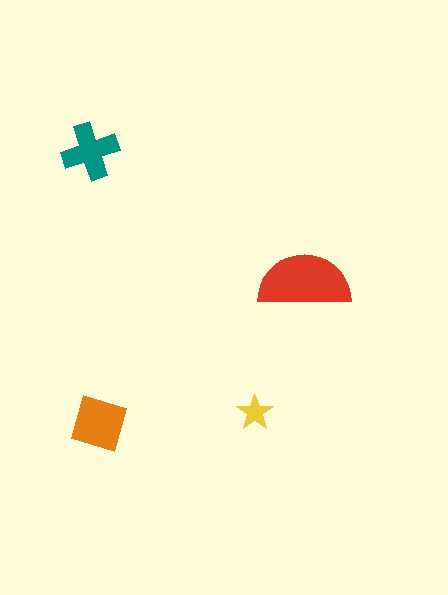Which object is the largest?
The red semicircle.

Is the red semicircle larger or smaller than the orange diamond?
Larger.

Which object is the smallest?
The yellow star.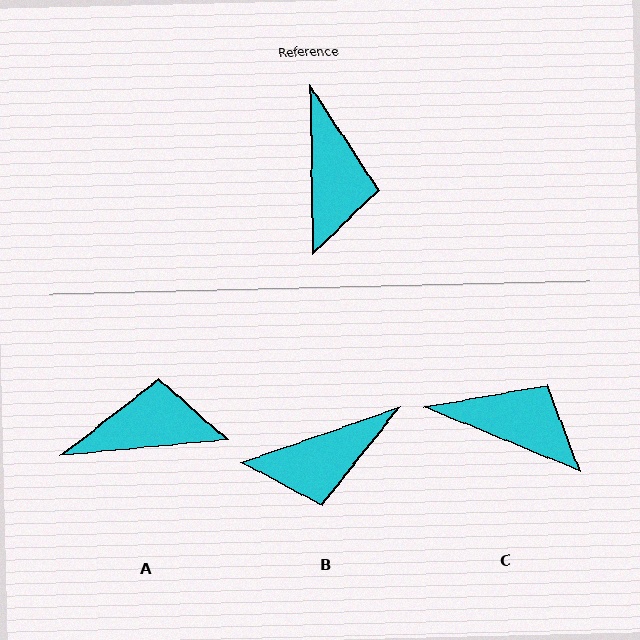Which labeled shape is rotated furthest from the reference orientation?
A, about 94 degrees away.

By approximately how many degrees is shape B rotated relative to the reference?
Approximately 72 degrees clockwise.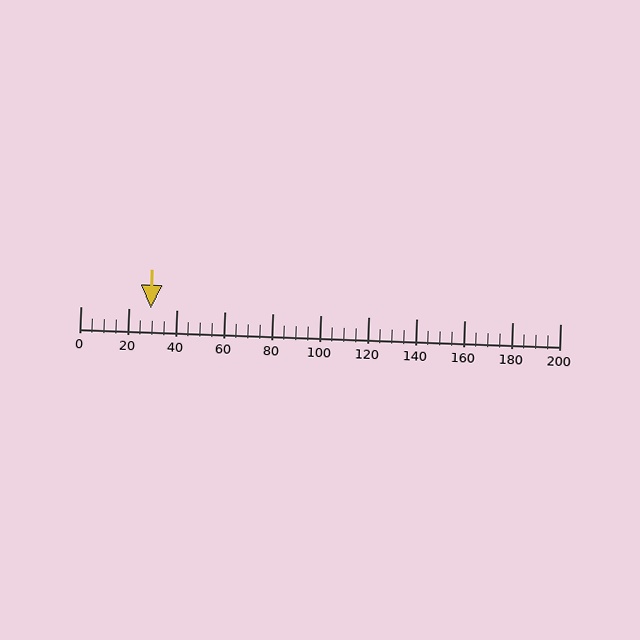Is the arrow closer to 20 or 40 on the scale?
The arrow is closer to 20.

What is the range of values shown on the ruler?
The ruler shows values from 0 to 200.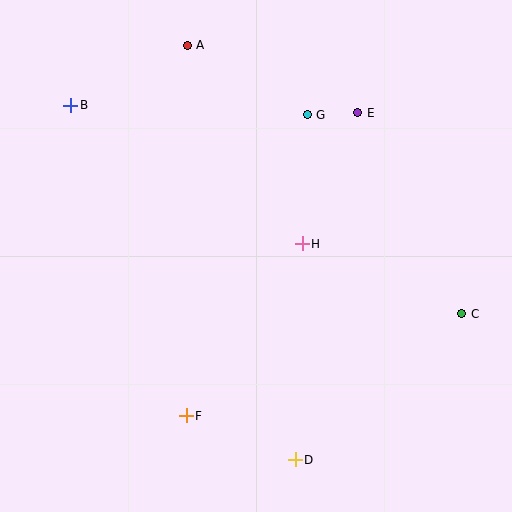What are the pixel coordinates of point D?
Point D is at (295, 460).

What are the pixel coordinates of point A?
Point A is at (187, 45).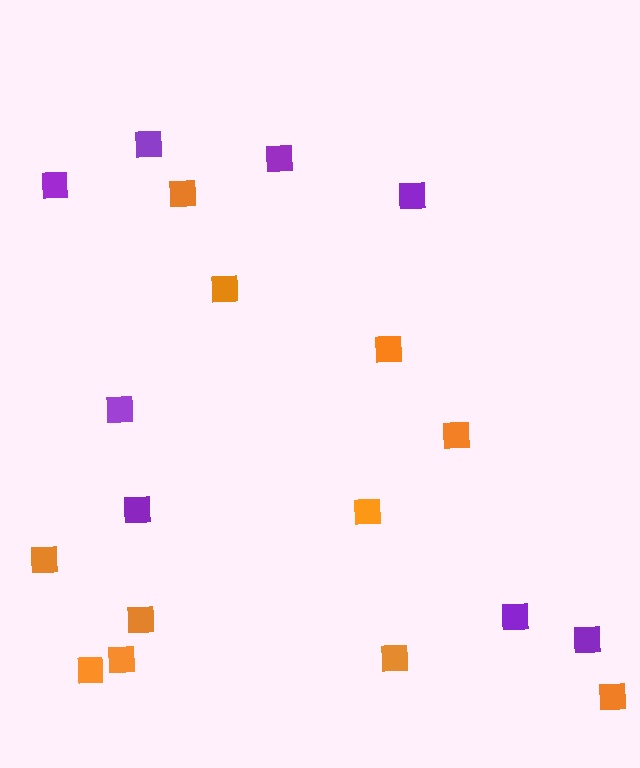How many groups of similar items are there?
There are 2 groups: one group of purple squares (8) and one group of orange squares (11).